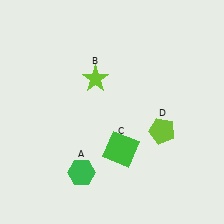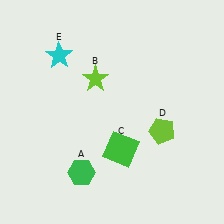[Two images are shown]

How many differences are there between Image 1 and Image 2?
There is 1 difference between the two images.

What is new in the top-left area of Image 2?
A cyan star (E) was added in the top-left area of Image 2.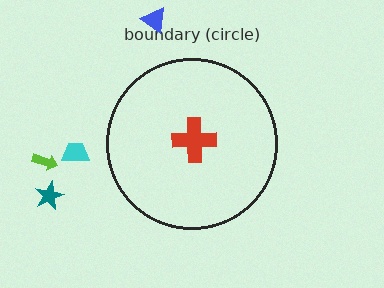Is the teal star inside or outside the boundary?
Outside.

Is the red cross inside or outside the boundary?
Inside.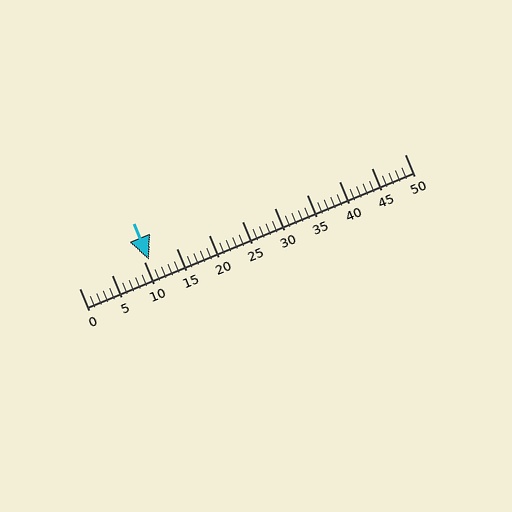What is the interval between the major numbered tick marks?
The major tick marks are spaced 5 units apart.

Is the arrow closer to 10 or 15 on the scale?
The arrow is closer to 10.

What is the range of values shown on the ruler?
The ruler shows values from 0 to 50.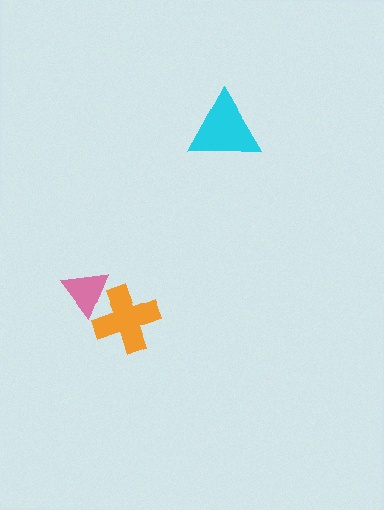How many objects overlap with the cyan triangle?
0 objects overlap with the cyan triangle.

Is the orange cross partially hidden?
No, no other shape covers it.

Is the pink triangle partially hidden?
Yes, it is partially covered by another shape.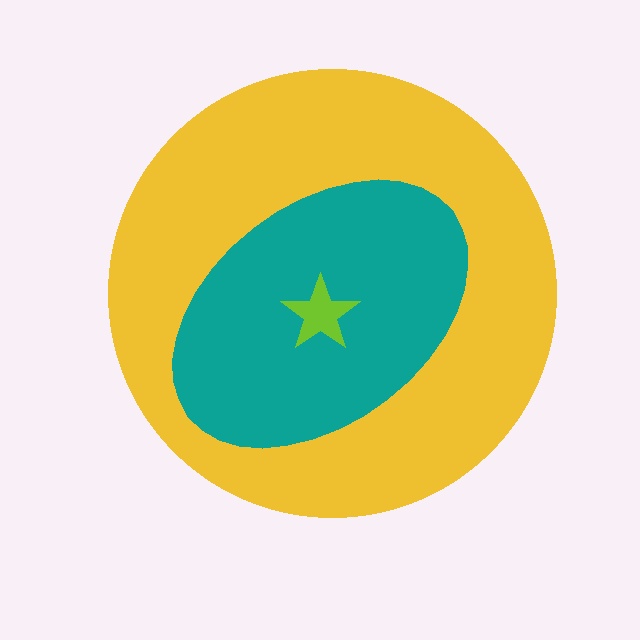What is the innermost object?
The lime star.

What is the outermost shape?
The yellow circle.